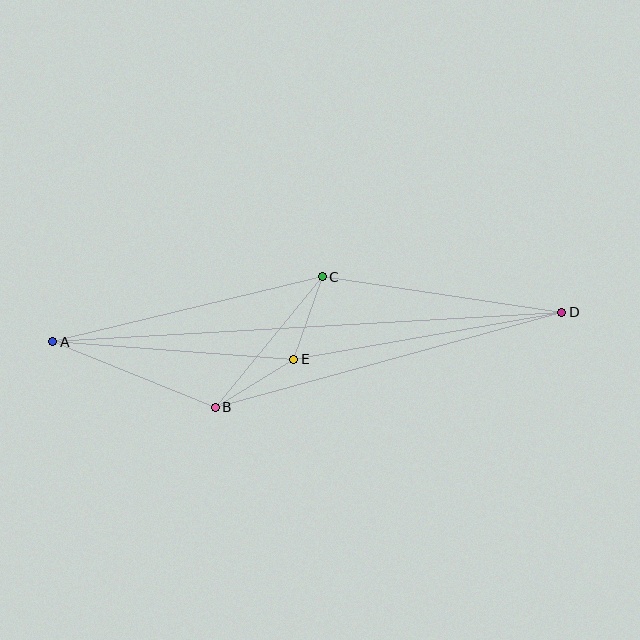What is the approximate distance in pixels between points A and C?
The distance between A and C is approximately 277 pixels.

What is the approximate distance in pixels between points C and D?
The distance between C and D is approximately 242 pixels.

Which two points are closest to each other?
Points C and E are closest to each other.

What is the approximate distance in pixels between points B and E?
The distance between B and E is approximately 92 pixels.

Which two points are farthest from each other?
Points A and D are farthest from each other.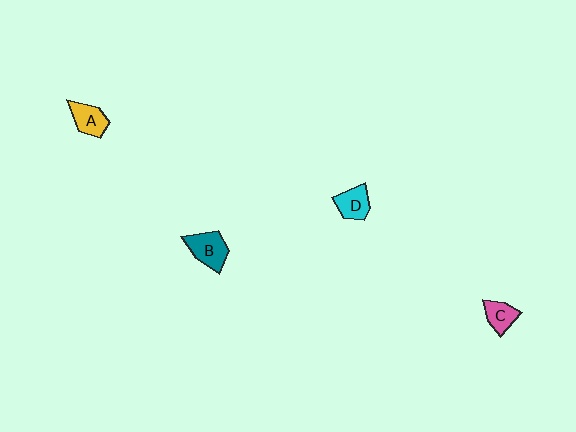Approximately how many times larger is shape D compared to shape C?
Approximately 1.2 times.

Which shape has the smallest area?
Shape C (pink).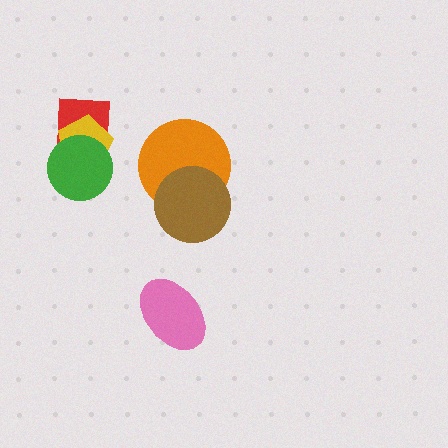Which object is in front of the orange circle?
The brown circle is in front of the orange circle.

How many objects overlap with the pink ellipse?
0 objects overlap with the pink ellipse.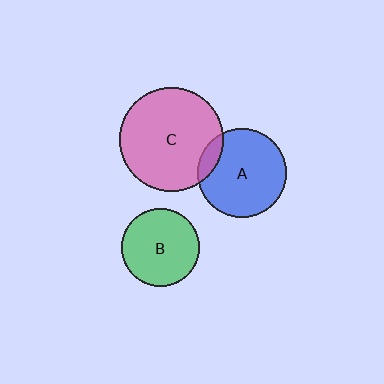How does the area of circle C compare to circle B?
Approximately 1.8 times.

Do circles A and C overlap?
Yes.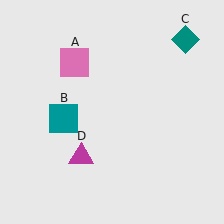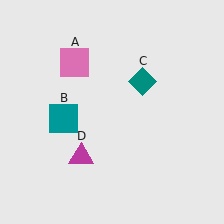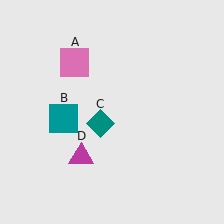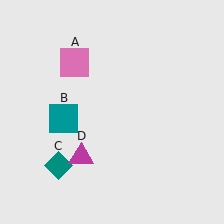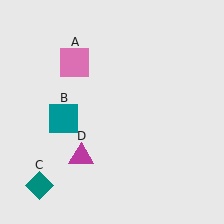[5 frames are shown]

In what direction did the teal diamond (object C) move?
The teal diamond (object C) moved down and to the left.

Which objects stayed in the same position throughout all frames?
Pink square (object A) and teal square (object B) and magenta triangle (object D) remained stationary.